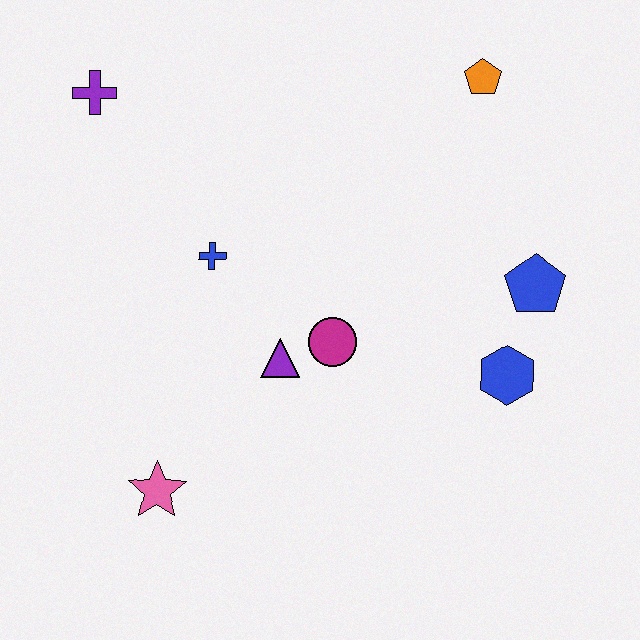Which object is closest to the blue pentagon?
The blue hexagon is closest to the blue pentagon.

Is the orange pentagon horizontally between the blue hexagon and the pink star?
Yes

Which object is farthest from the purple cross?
The blue hexagon is farthest from the purple cross.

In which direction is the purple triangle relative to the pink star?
The purple triangle is above the pink star.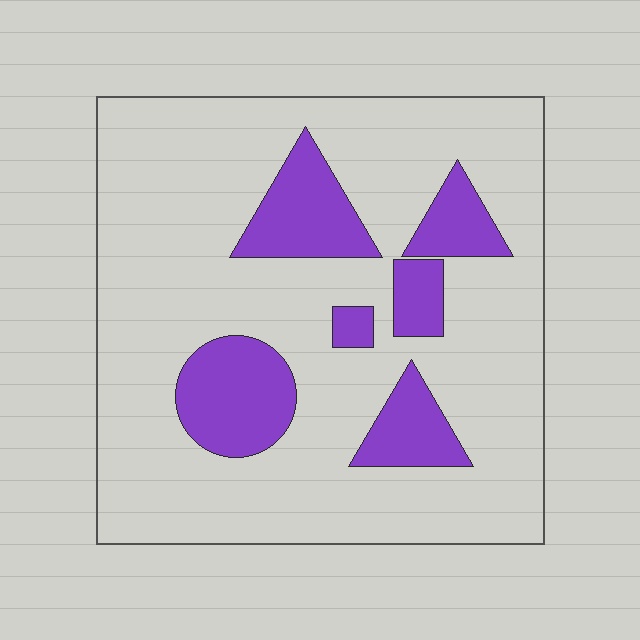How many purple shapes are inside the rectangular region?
6.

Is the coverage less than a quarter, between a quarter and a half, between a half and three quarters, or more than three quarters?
Less than a quarter.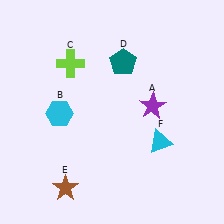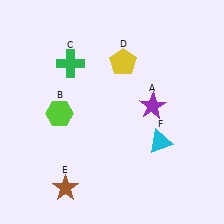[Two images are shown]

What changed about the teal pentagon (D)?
In Image 1, D is teal. In Image 2, it changed to yellow.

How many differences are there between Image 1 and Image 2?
There are 3 differences between the two images.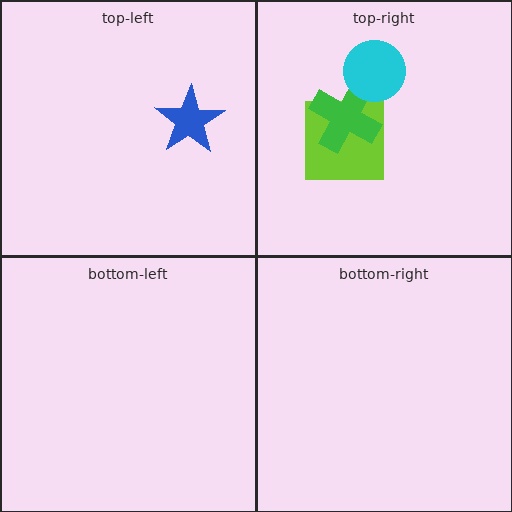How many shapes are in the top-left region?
1.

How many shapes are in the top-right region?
3.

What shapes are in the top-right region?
The lime square, the green cross, the cyan circle.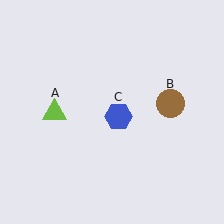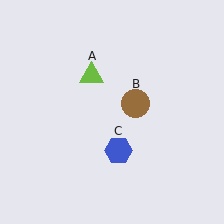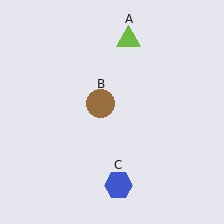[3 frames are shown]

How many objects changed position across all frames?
3 objects changed position: lime triangle (object A), brown circle (object B), blue hexagon (object C).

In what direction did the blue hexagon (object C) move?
The blue hexagon (object C) moved down.